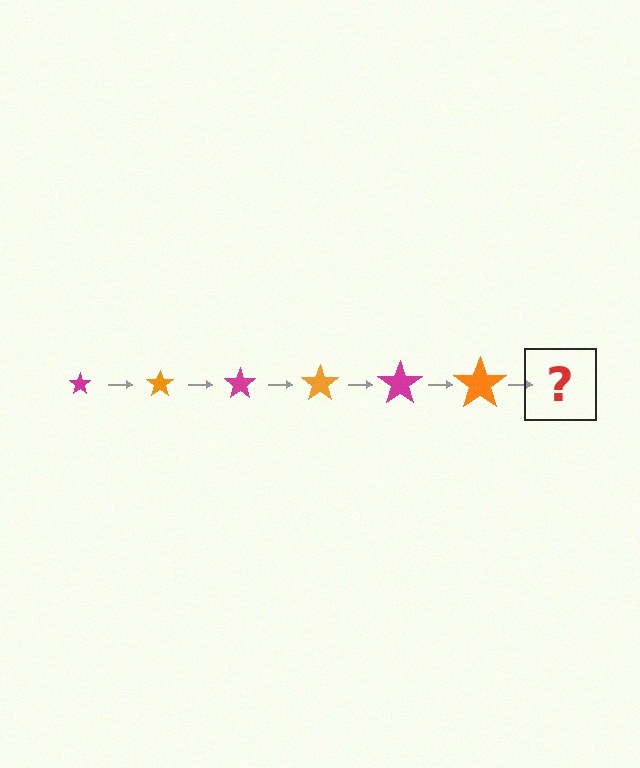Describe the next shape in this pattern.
It should be a magenta star, larger than the previous one.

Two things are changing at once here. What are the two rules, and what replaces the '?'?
The two rules are that the star grows larger each step and the color cycles through magenta and orange. The '?' should be a magenta star, larger than the previous one.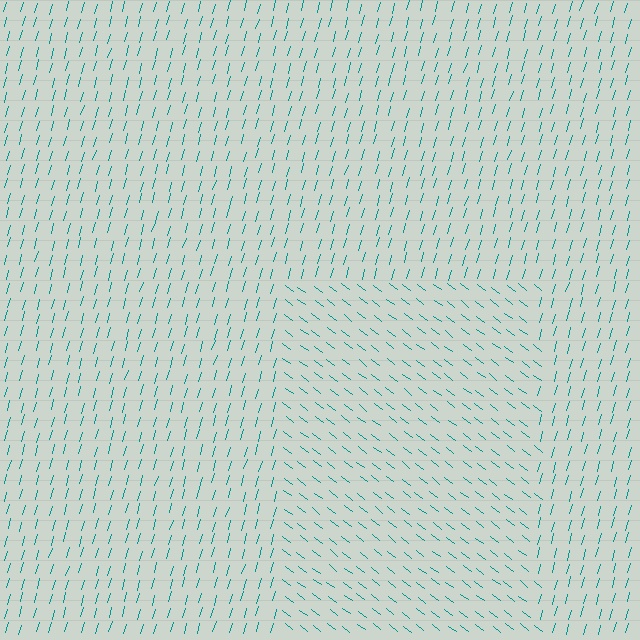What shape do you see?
I see a rectangle.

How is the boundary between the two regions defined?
The boundary is defined purely by a change in line orientation (approximately 69 degrees difference). All lines are the same color and thickness.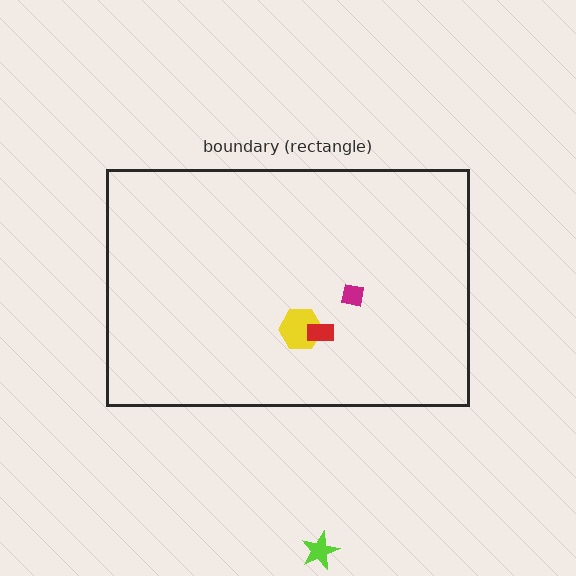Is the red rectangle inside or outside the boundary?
Inside.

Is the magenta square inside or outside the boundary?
Inside.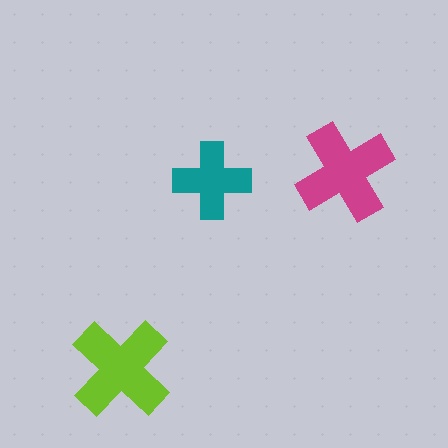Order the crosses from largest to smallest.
the lime one, the magenta one, the teal one.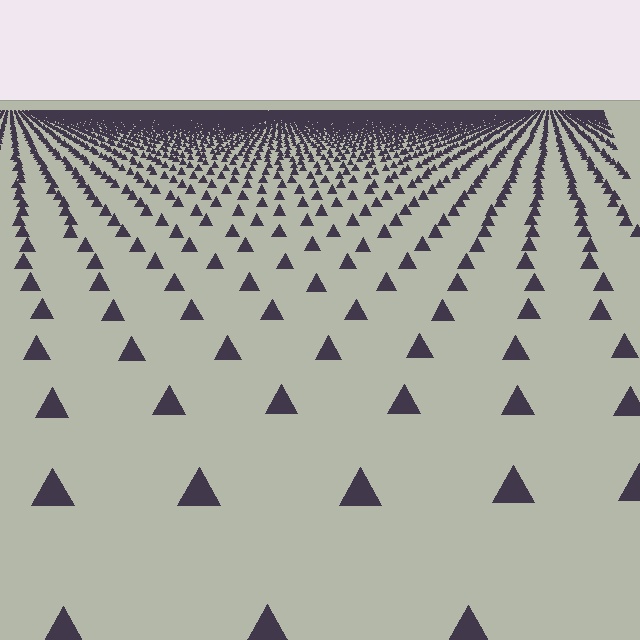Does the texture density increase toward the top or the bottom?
Density increases toward the top.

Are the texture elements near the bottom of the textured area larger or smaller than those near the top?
Larger. Near the bottom, elements are closer to the viewer and appear at a bigger on-screen size.